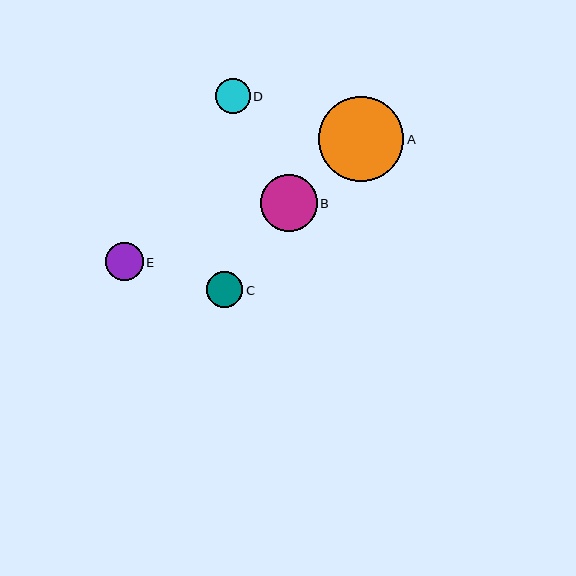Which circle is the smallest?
Circle D is the smallest with a size of approximately 35 pixels.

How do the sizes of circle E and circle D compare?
Circle E and circle D are approximately the same size.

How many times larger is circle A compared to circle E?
Circle A is approximately 2.3 times the size of circle E.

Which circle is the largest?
Circle A is the largest with a size of approximately 85 pixels.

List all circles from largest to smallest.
From largest to smallest: A, B, E, C, D.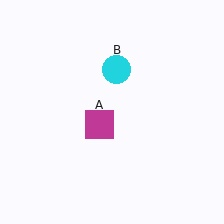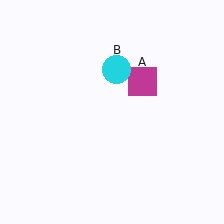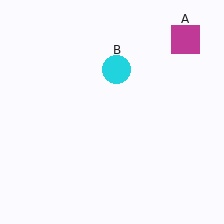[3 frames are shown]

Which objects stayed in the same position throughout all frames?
Cyan circle (object B) remained stationary.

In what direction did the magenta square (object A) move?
The magenta square (object A) moved up and to the right.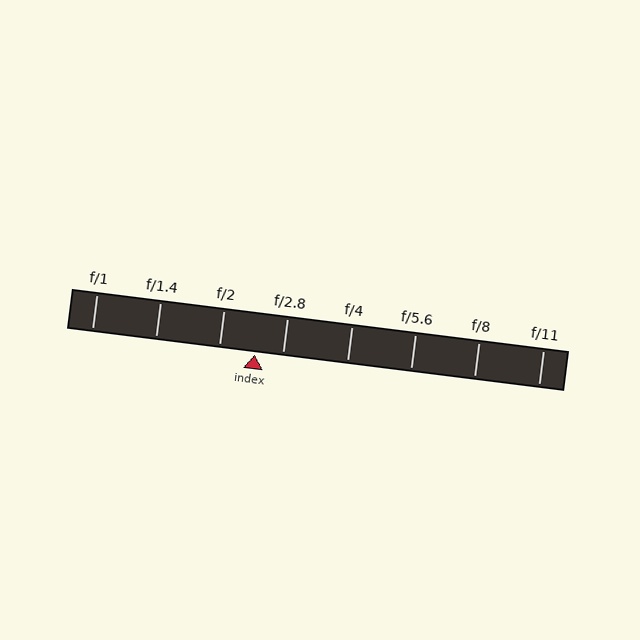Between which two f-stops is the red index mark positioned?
The index mark is between f/2 and f/2.8.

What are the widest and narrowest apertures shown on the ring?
The widest aperture shown is f/1 and the narrowest is f/11.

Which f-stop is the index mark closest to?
The index mark is closest to f/2.8.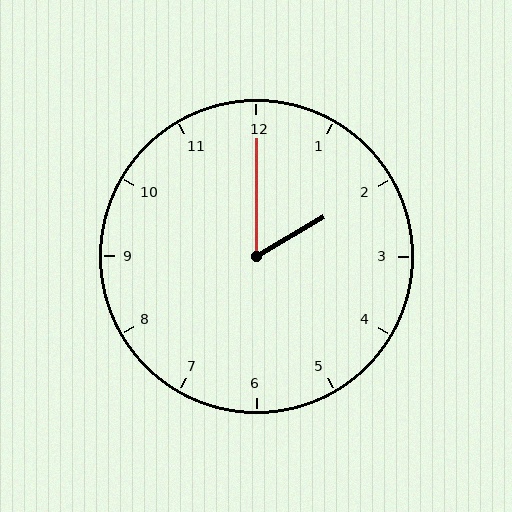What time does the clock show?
2:00.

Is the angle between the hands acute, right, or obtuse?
It is acute.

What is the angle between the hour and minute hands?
Approximately 60 degrees.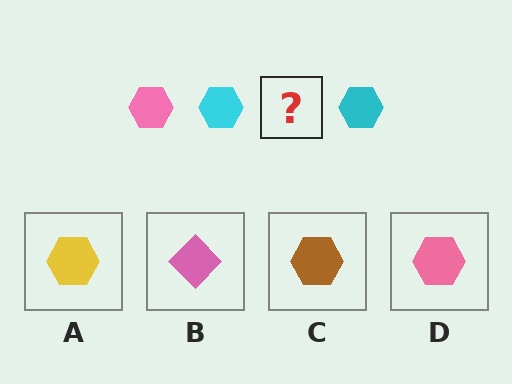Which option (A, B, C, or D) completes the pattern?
D.